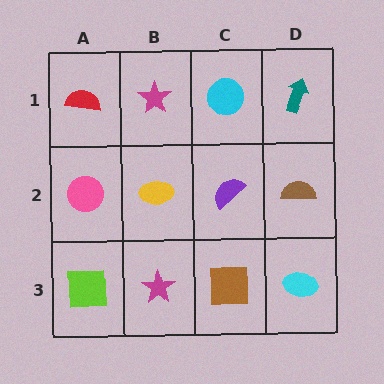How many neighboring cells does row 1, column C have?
3.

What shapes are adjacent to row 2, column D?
A teal arrow (row 1, column D), a cyan ellipse (row 3, column D), a purple semicircle (row 2, column C).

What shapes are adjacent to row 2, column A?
A red semicircle (row 1, column A), a lime square (row 3, column A), a yellow ellipse (row 2, column B).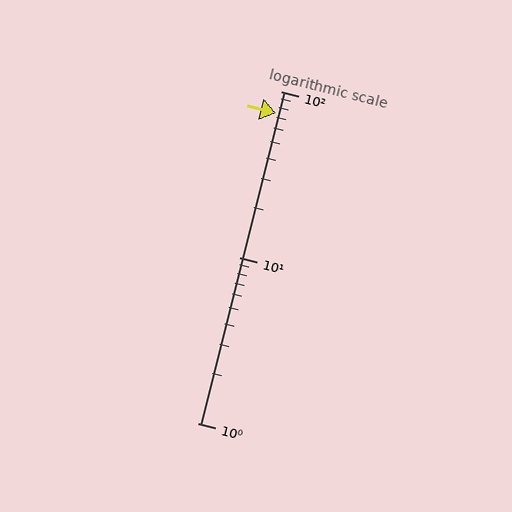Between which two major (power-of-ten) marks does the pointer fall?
The pointer is between 10 and 100.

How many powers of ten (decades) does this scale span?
The scale spans 2 decades, from 1 to 100.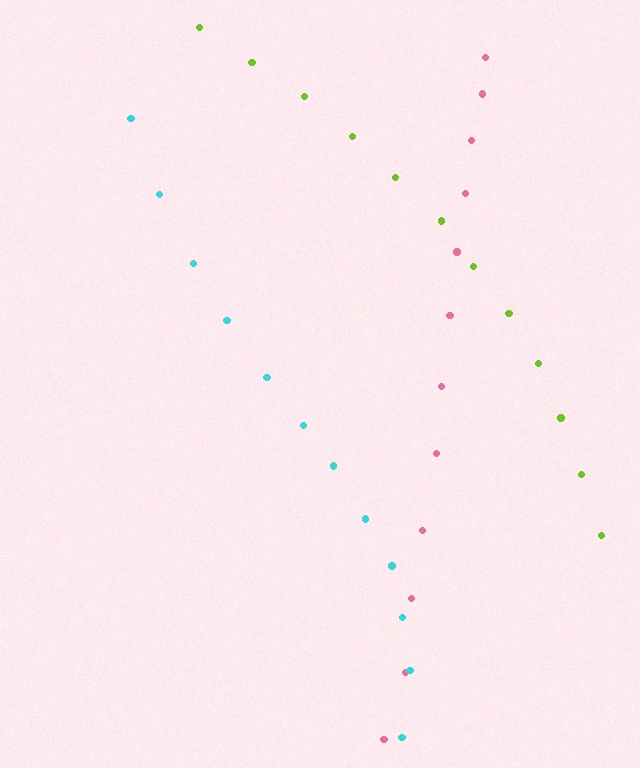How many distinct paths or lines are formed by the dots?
There are 3 distinct paths.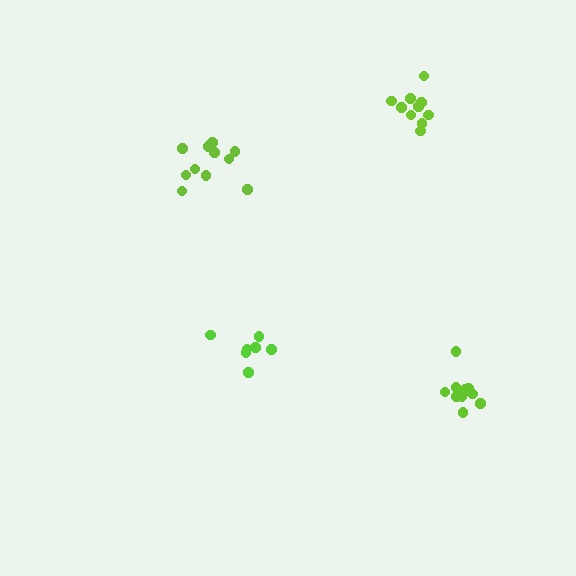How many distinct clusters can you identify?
There are 4 distinct clusters.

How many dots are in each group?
Group 1: 10 dots, Group 2: 11 dots, Group 3: 7 dots, Group 4: 11 dots (39 total).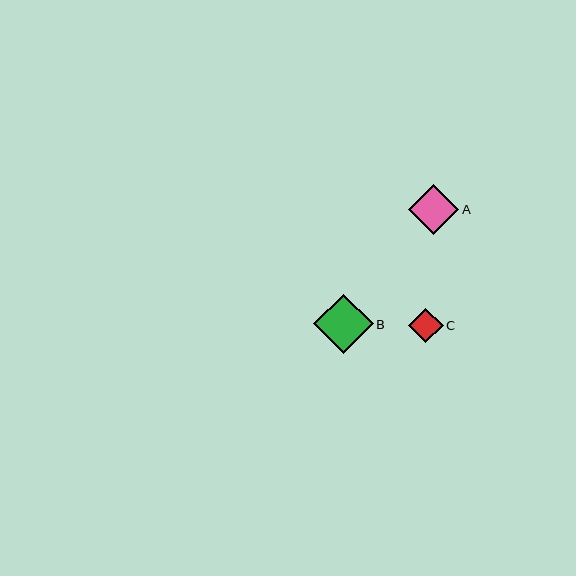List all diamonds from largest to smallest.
From largest to smallest: B, A, C.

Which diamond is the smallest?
Diamond C is the smallest with a size of approximately 34 pixels.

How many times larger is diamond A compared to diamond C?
Diamond A is approximately 1.5 times the size of diamond C.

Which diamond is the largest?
Diamond B is the largest with a size of approximately 60 pixels.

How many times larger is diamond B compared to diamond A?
Diamond B is approximately 1.2 times the size of diamond A.